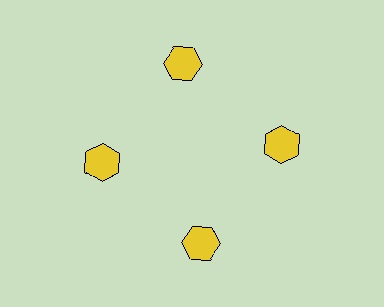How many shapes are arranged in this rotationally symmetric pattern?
There are 4 shapes, arranged in 4 groups of 1.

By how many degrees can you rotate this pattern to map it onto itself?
The pattern maps onto itself every 90 degrees of rotation.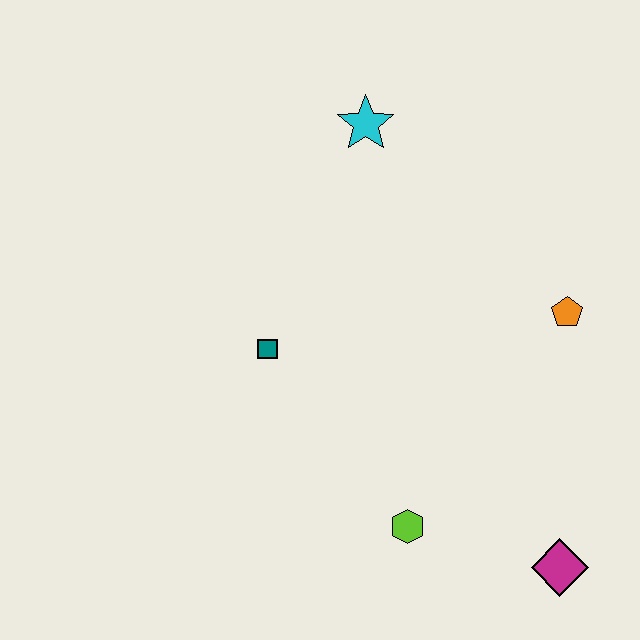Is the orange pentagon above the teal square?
Yes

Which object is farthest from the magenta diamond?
The cyan star is farthest from the magenta diamond.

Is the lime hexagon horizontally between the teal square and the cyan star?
No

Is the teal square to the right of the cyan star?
No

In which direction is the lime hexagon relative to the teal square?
The lime hexagon is below the teal square.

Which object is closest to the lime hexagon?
The magenta diamond is closest to the lime hexagon.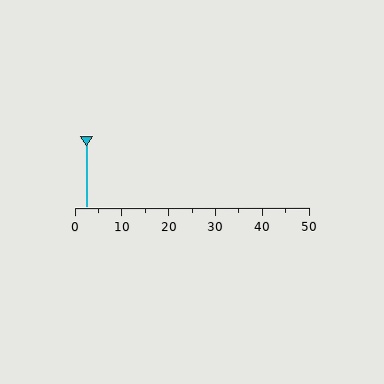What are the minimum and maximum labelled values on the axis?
The axis runs from 0 to 50.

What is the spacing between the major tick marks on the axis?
The major ticks are spaced 10 apart.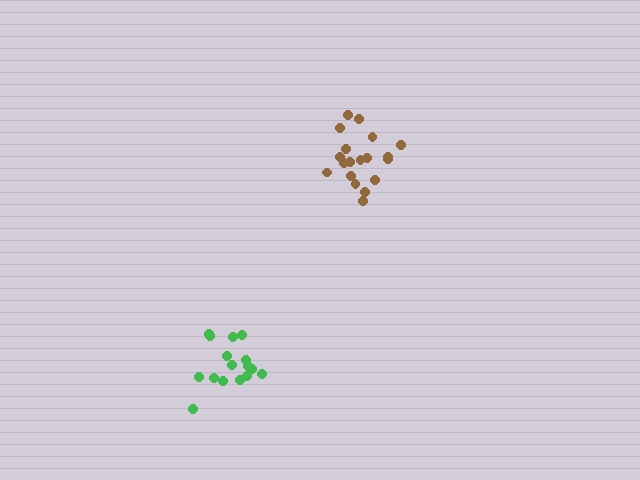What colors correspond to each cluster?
The clusters are colored: green, brown.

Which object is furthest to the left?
The green cluster is leftmost.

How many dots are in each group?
Group 1: 16 dots, Group 2: 19 dots (35 total).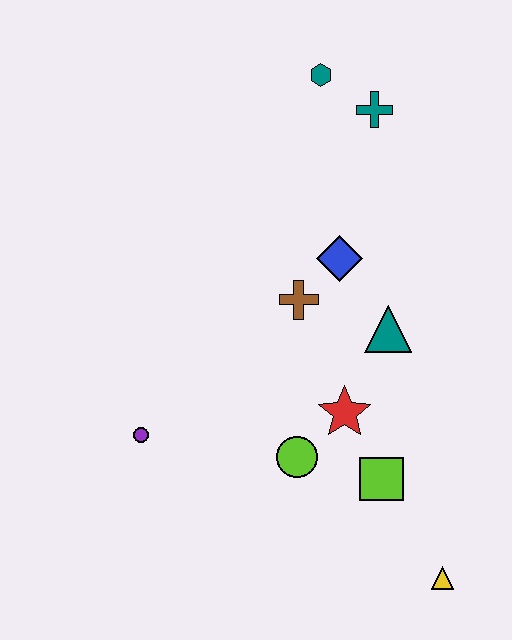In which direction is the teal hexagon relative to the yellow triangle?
The teal hexagon is above the yellow triangle.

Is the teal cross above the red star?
Yes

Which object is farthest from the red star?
The teal hexagon is farthest from the red star.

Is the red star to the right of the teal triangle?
No